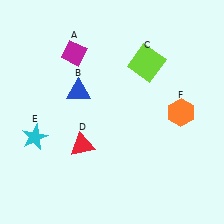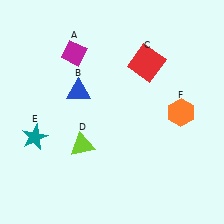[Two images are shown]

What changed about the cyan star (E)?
In Image 1, E is cyan. In Image 2, it changed to teal.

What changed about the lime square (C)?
In Image 1, C is lime. In Image 2, it changed to red.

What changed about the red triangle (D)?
In Image 1, D is red. In Image 2, it changed to lime.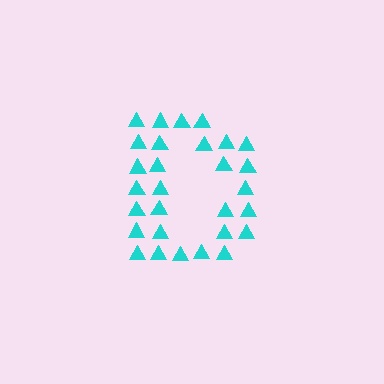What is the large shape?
The large shape is the letter D.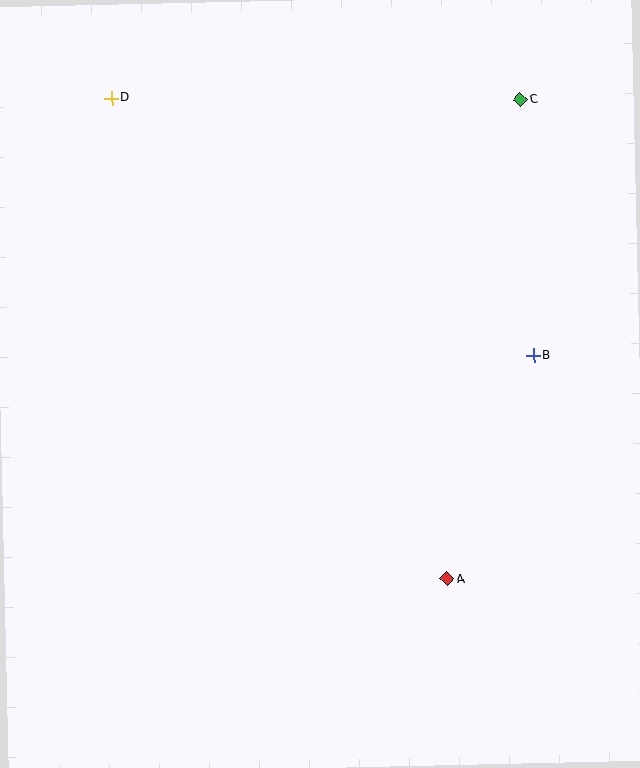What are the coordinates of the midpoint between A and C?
The midpoint between A and C is at (484, 339).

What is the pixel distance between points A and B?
The distance between A and B is 240 pixels.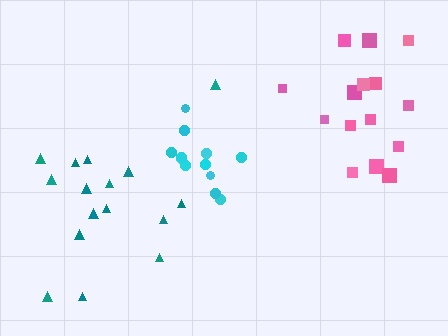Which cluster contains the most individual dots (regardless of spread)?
Pink (17).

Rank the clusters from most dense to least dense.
cyan, pink, teal.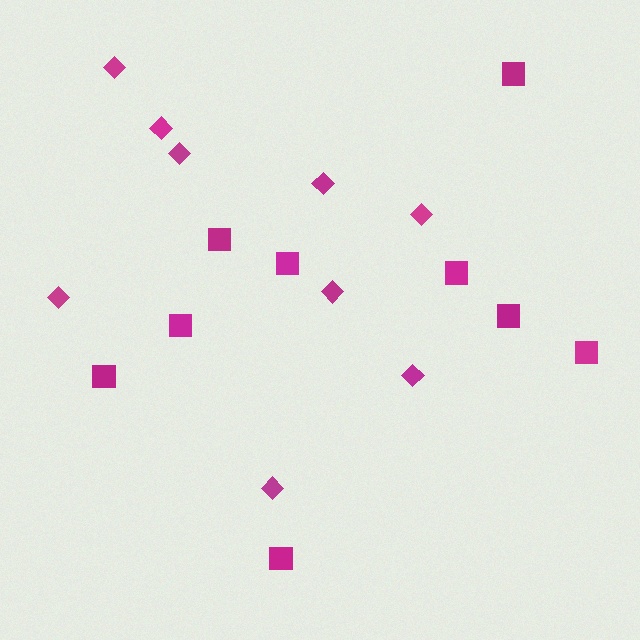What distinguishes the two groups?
There are 2 groups: one group of squares (9) and one group of diamonds (9).